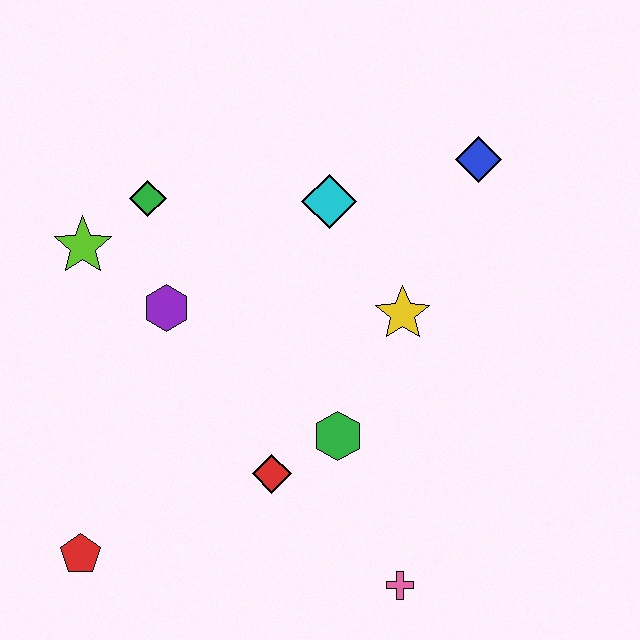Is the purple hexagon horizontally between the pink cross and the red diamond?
No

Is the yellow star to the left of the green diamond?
No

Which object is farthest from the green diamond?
The pink cross is farthest from the green diamond.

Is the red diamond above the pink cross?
Yes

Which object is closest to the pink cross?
The green hexagon is closest to the pink cross.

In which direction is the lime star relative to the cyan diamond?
The lime star is to the left of the cyan diamond.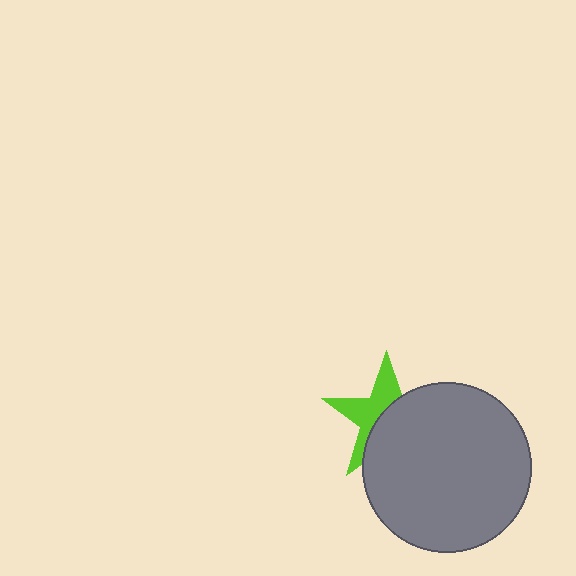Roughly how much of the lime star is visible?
A small part of it is visible (roughly 45%).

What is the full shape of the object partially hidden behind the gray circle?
The partially hidden object is a lime star.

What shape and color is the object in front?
The object in front is a gray circle.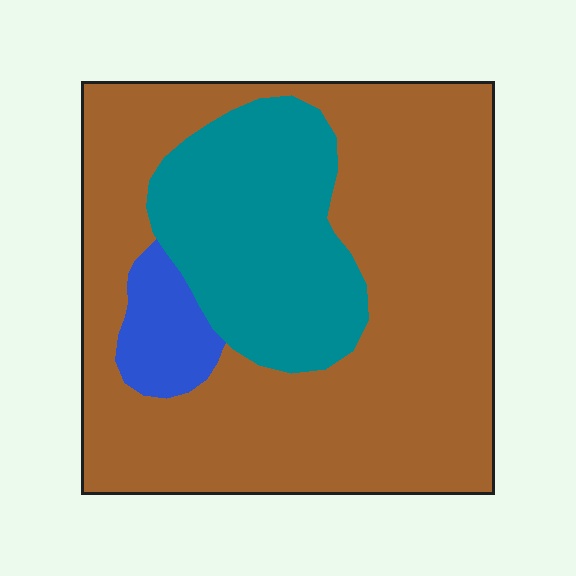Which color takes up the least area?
Blue, at roughly 5%.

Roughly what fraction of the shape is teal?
Teal covers around 25% of the shape.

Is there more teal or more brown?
Brown.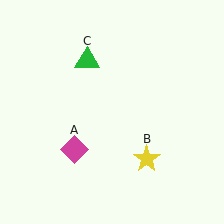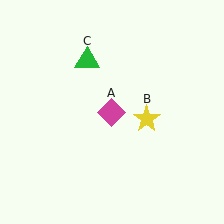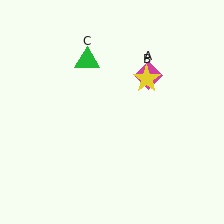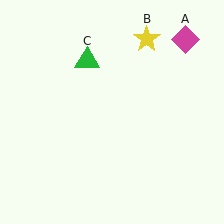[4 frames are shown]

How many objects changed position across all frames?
2 objects changed position: magenta diamond (object A), yellow star (object B).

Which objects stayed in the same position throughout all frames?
Green triangle (object C) remained stationary.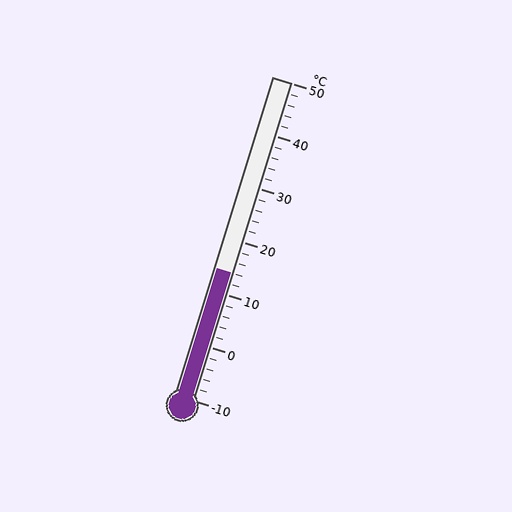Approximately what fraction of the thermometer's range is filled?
The thermometer is filled to approximately 40% of its range.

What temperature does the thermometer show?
The thermometer shows approximately 14°C.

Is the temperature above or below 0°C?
The temperature is above 0°C.